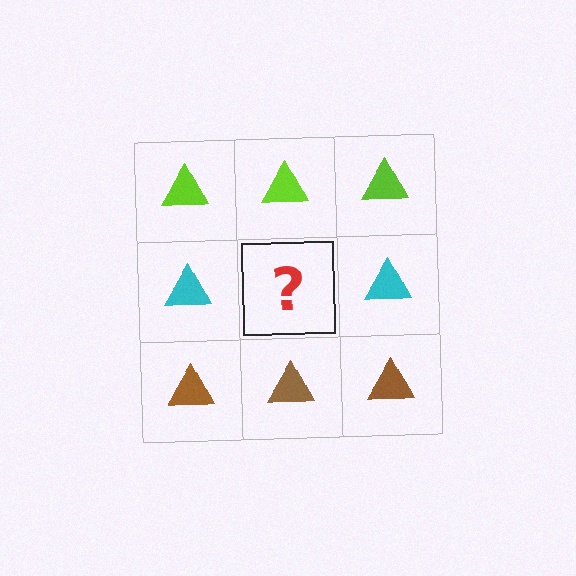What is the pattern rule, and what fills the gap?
The rule is that each row has a consistent color. The gap should be filled with a cyan triangle.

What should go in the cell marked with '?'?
The missing cell should contain a cyan triangle.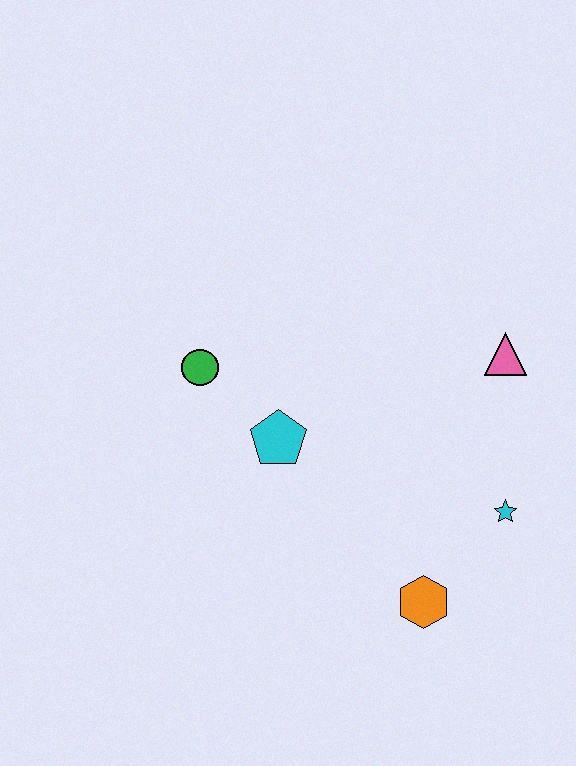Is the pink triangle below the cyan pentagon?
No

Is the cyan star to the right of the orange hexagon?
Yes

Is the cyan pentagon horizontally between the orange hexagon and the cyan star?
No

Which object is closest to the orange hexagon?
The cyan star is closest to the orange hexagon.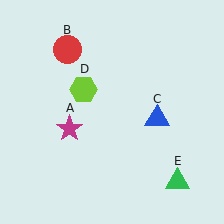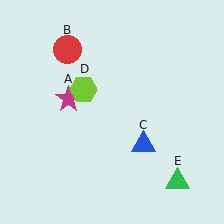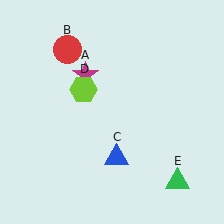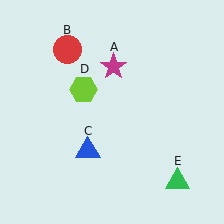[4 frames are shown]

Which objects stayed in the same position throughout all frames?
Red circle (object B) and lime hexagon (object D) and green triangle (object E) remained stationary.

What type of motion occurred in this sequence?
The magenta star (object A), blue triangle (object C) rotated clockwise around the center of the scene.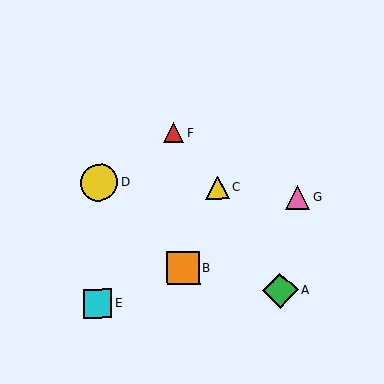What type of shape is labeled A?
Shape A is a green diamond.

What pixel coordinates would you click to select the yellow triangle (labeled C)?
Click at (217, 187) to select the yellow triangle C.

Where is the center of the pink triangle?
The center of the pink triangle is at (298, 197).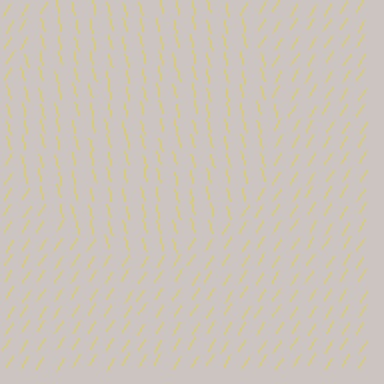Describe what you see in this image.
The image is filled with small yellow line segments. A circle region in the image has lines oriented differently from the surrounding lines, creating a visible texture boundary.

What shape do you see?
I see a circle.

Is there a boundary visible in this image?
Yes, there is a texture boundary formed by a change in line orientation.